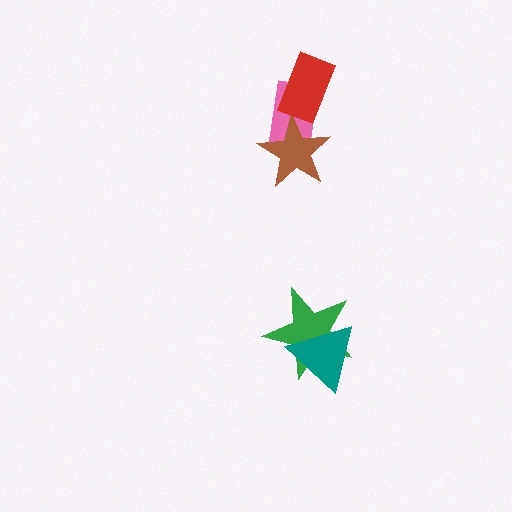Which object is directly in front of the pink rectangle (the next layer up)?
The brown star is directly in front of the pink rectangle.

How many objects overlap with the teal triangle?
1 object overlaps with the teal triangle.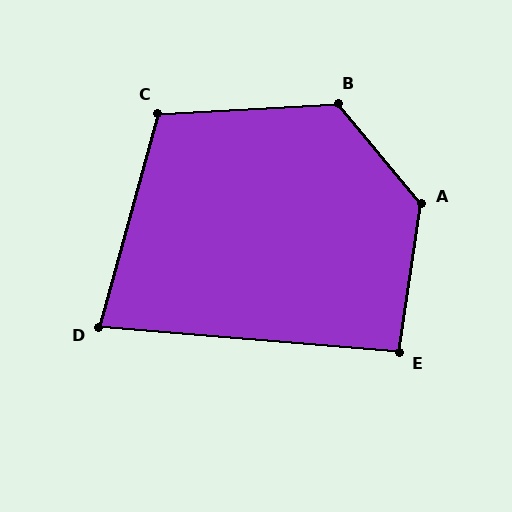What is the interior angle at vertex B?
Approximately 126 degrees (obtuse).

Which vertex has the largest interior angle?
A, at approximately 132 degrees.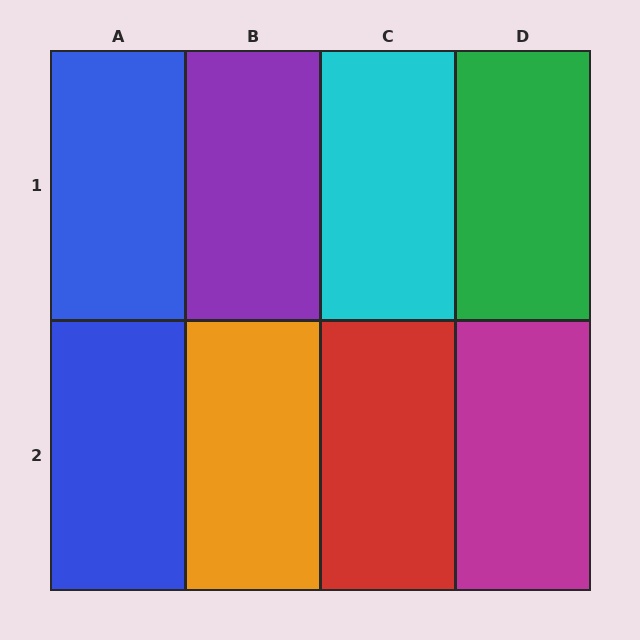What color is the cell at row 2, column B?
Orange.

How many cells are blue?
2 cells are blue.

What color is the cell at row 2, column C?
Red.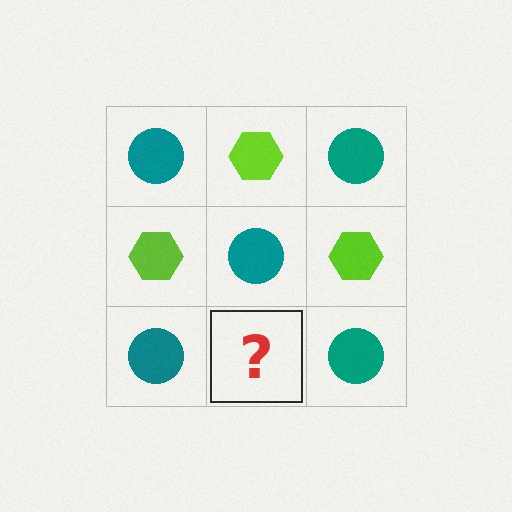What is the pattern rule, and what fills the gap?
The rule is that it alternates teal circle and lime hexagon in a checkerboard pattern. The gap should be filled with a lime hexagon.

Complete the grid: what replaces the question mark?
The question mark should be replaced with a lime hexagon.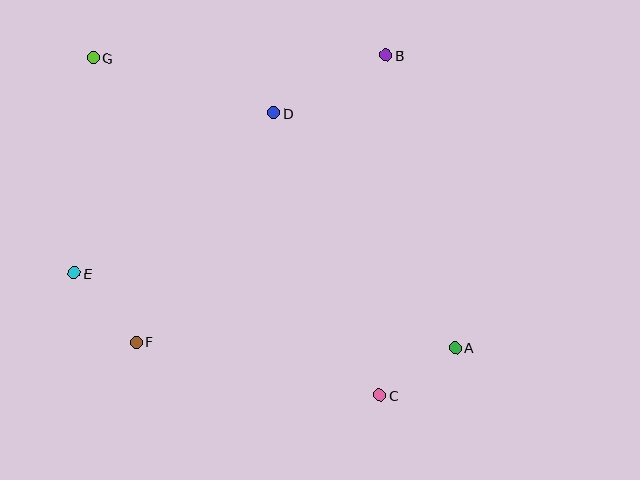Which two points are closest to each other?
Points A and C are closest to each other.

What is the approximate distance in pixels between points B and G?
The distance between B and G is approximately 293 pixels.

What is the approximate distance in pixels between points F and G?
The distance between F and G is approximately 288 pixels.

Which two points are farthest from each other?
Points A and G are farthest from each other.